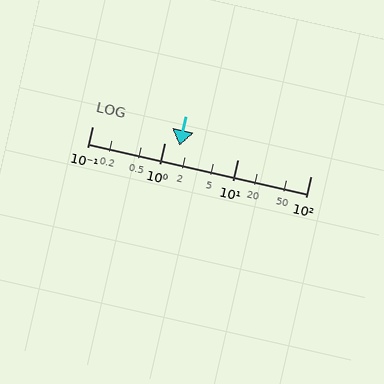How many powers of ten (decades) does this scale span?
The scale spans 3 decades, from 0.1 to 100.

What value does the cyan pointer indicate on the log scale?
The pointer indicates approximately 1.6.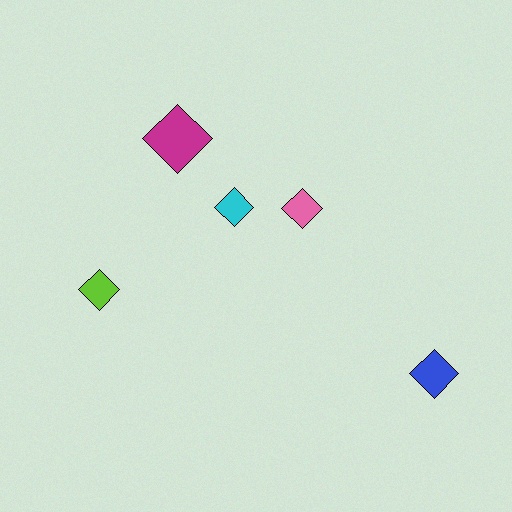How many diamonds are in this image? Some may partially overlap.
There are 5 diamonds.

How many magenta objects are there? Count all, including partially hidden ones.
There is 1 magenta object.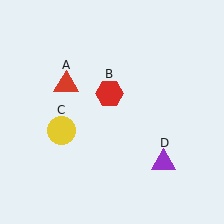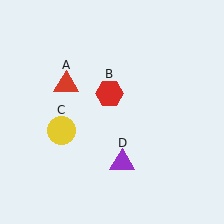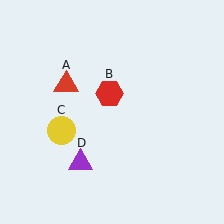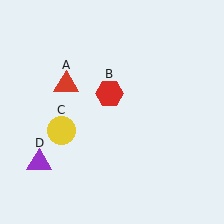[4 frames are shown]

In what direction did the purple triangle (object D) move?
The purple triangle (object D) moved left.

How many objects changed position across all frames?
1 object changed position: purple triangle (object D).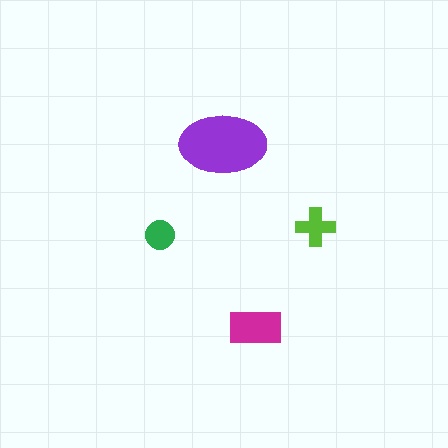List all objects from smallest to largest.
The green circle, the lime cross, the magenta rectangle, the purple ellipse.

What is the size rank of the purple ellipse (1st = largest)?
1st.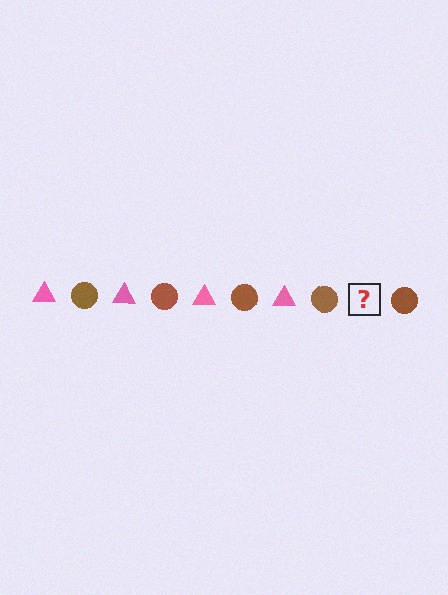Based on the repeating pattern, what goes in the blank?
The blank should be a pink triangle.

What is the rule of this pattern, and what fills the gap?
The rule is that the pattern alternates between pink triangle and brown circle. The gap should be filled with a pink triangle.